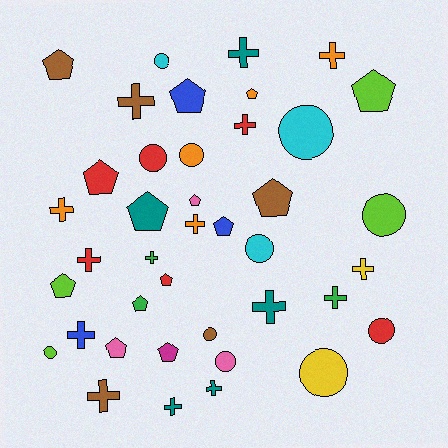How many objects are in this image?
There are 40 objects.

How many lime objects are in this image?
There are 4 lime objects.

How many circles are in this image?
There are 11 circles.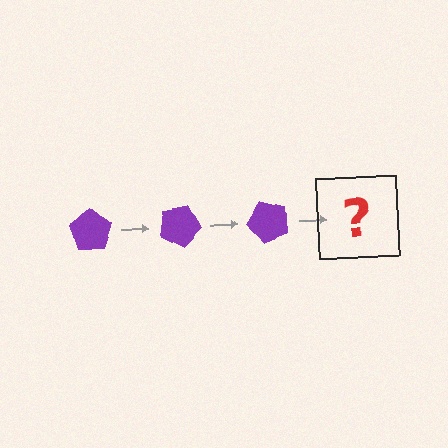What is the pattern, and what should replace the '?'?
The pattern is that the pentagon rotates 25 degrees each step. The '?' should be a purple pentagon rotated 75 degrees.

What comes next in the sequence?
The next element should be a purple pentagon rotated 75 degrees.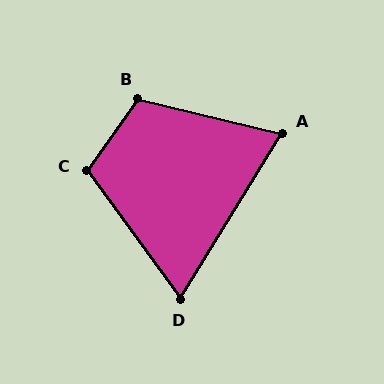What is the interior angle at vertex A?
Approximately 72 degrees (acute).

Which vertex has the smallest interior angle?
D, at approximately 68 degrees.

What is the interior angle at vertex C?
Approximately 108 degrees (obtuse).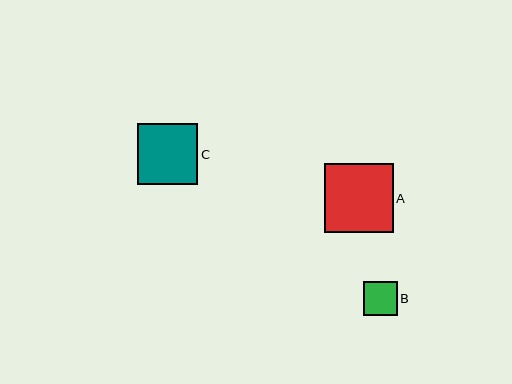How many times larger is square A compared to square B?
Square A is approximately 2.0 times the size of square B.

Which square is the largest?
Square A is the largest with a size of approximately 69 pixels.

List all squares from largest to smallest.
From largest to smallest: A, C, B.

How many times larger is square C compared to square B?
Square C is approximately 1.8 times the size of square B.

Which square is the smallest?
Square B is the smallest with a size of approximately 34 pixels.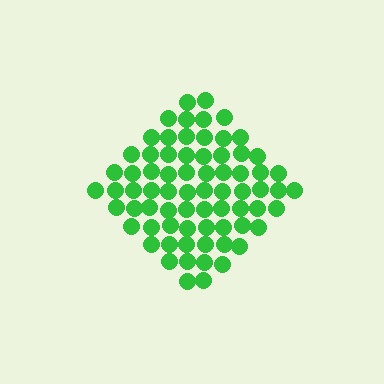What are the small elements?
The small elements are circles.